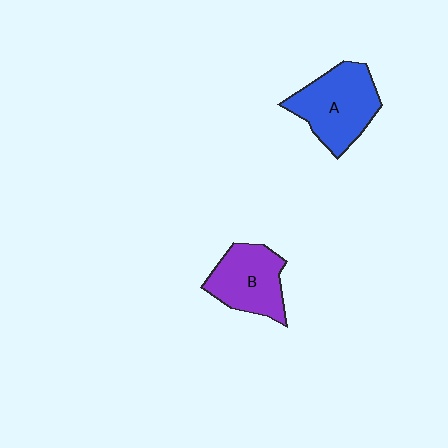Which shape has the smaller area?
Shape B (purple).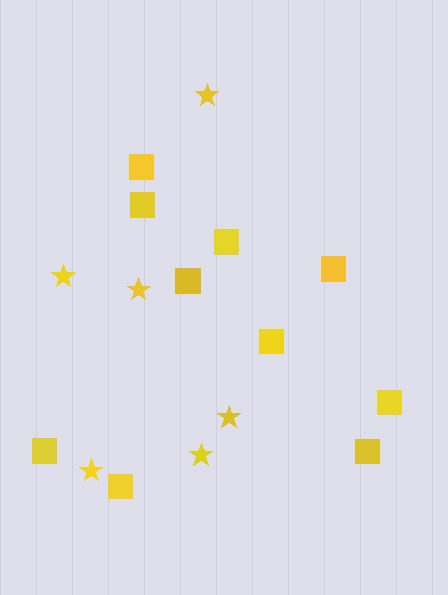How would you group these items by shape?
There are 2 groups: one group of squares (10) and one group of stars (6).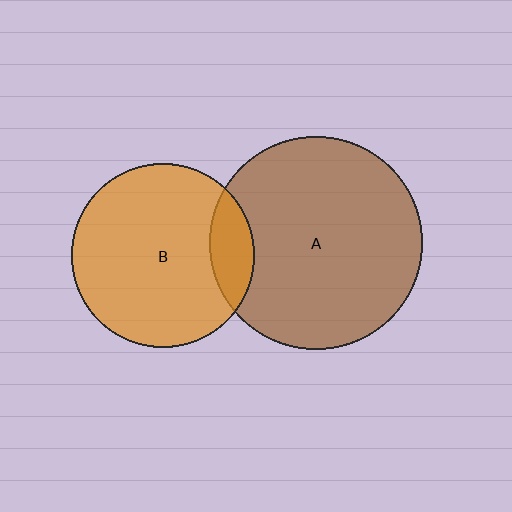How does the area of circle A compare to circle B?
Approximately 1.3 times.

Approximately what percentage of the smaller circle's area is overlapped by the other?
Approximately 15%.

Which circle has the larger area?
Circle A (brown).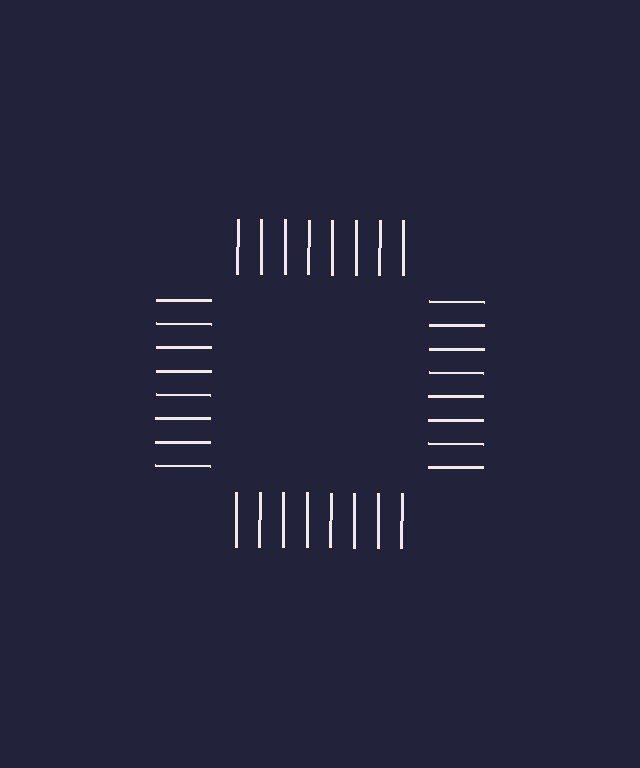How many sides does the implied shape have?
4 sides — the line-ends trace a square.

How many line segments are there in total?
32 — 8 along each of the 4 edges.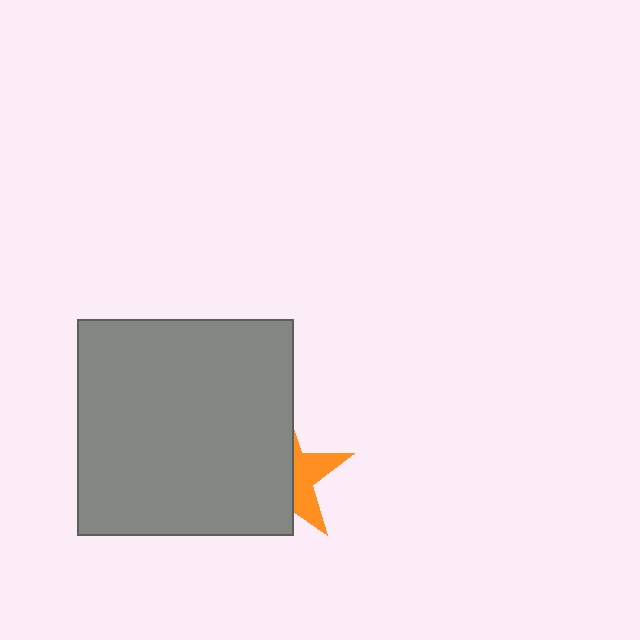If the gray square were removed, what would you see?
You would see the complete orange star.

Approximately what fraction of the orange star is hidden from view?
Roughly 63% of the orange star is hidden behind the gray square.